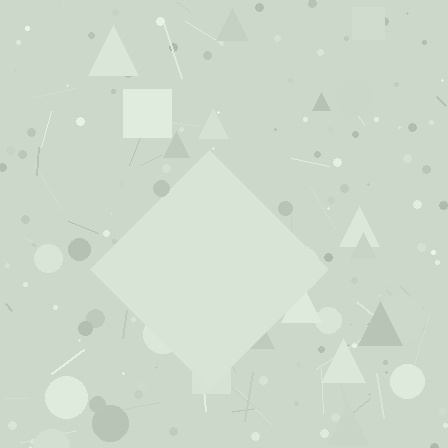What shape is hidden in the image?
A diamond is hidden in the image.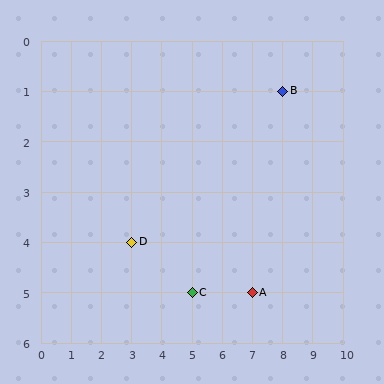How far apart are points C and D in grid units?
Points C and D are 2 columns and 1 row apart (about 2.2 grid units diagonally).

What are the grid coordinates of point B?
Point B is at grid coordinates (8, 1).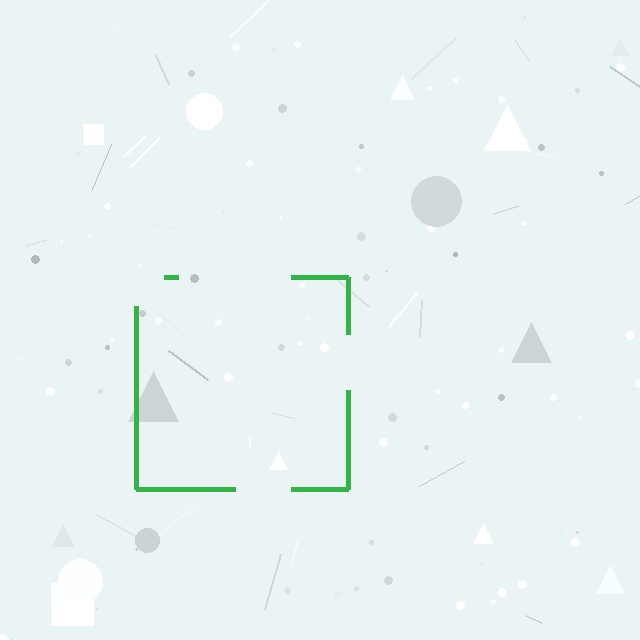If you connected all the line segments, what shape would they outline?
They would outline a square.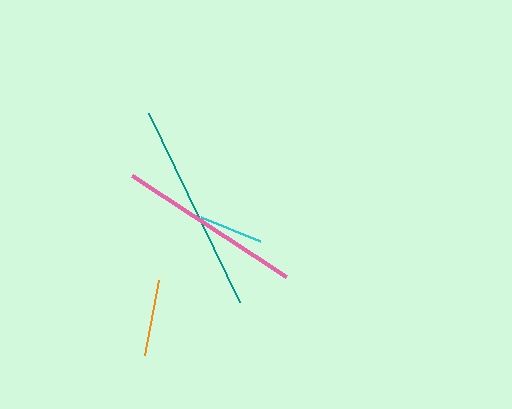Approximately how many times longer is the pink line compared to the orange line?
The pink line is approximately 2.4 times the length of the orange line.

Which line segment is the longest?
The teal line is the longest at approximately 210 pixels.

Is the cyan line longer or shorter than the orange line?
The orange line is longer than the cyan line.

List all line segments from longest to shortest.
From longest to shortest: teal, pink, orange, cyan.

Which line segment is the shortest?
The cyan line is the shortest at approximately 63 pixels.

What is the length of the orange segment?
The orange segment is approximately 76 pixels long.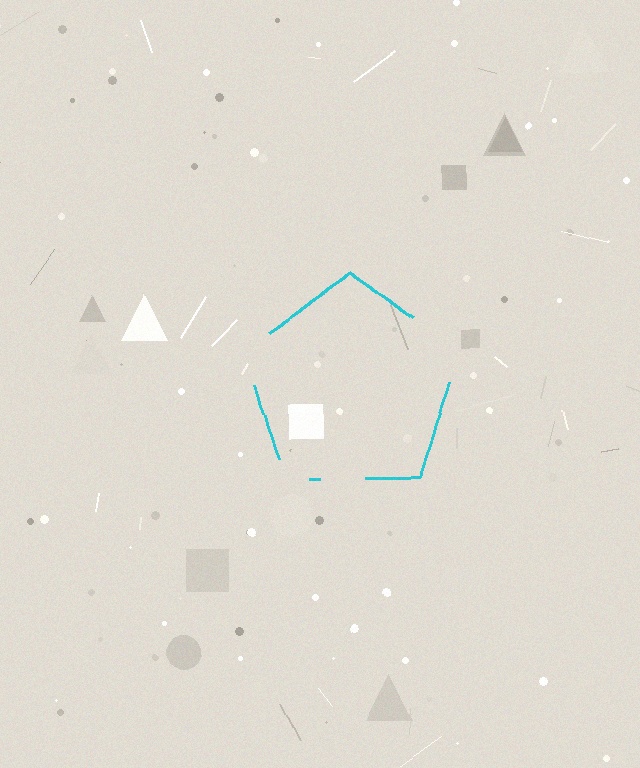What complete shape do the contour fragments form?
The contour fragments form a pentagon.